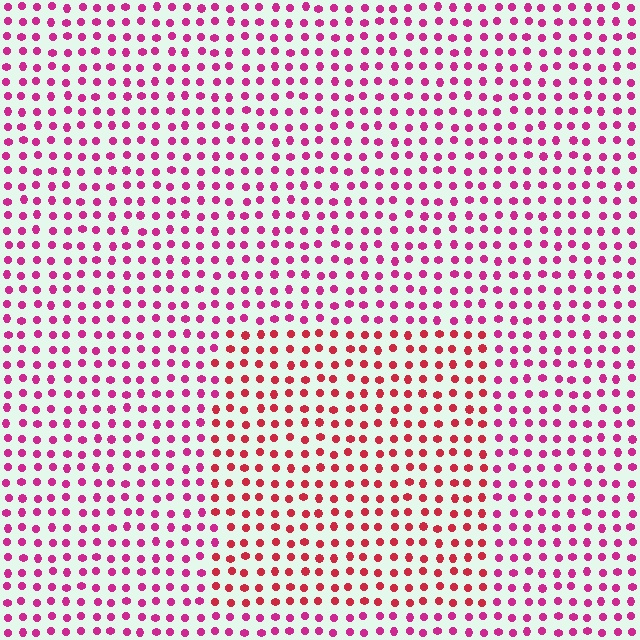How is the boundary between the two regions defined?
The boundary is defined purely by a slight shift in hue (about 29 degrees). Spacing, size, and orientation are identical on both sides.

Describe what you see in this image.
The image is filled with small magenta elements in a uniform arrangement. A rectangle-shaped region is visible where the elements are tinted to a slightly different hue, forming a subtle color boundary.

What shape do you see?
I see a rectangle.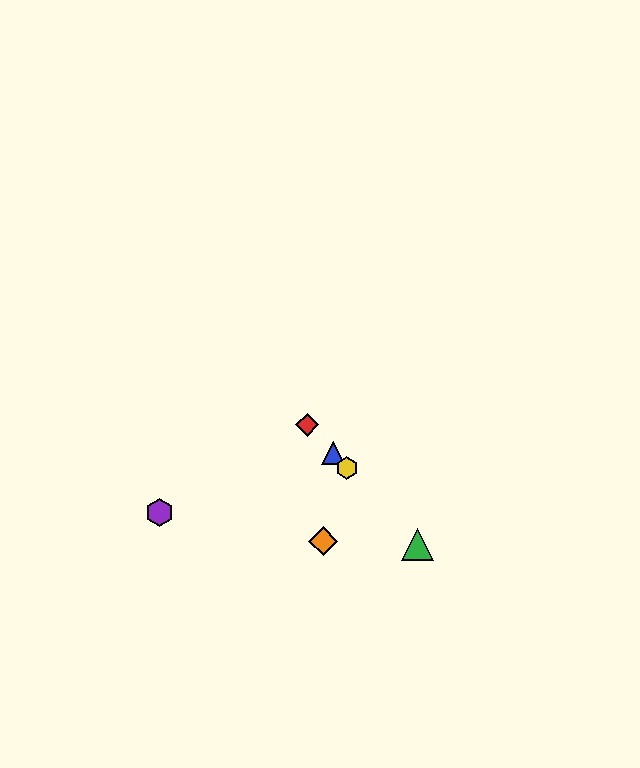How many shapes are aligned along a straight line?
4 shapes (the red diamond, the blue triangle, the green triangle, the yellow hexagon) are aligned along a straight line.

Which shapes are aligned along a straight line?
The red diamond, the blue triangle, the green triangle, the yellow hexagon are aligned along a straight line.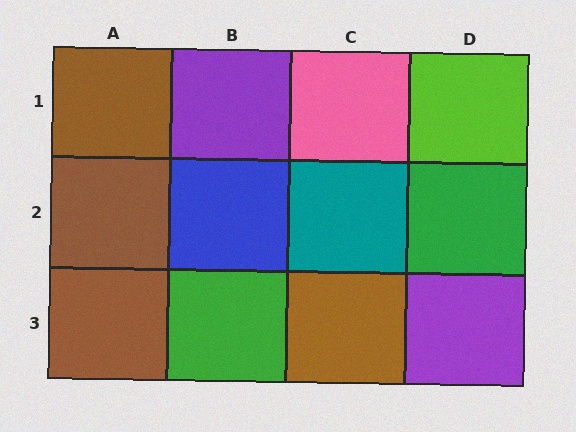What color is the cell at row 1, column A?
Brown.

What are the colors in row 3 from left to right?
Brown, green, brown, purple.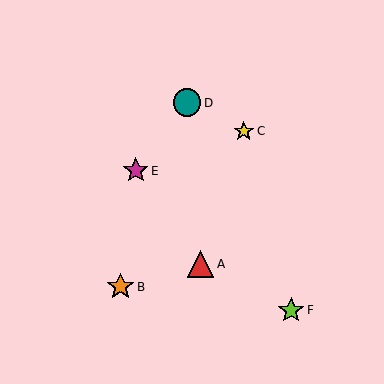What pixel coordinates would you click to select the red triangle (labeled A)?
Click at (200, 264) to select the red triangle A.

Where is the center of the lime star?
The center of the lime star is at (291, 310).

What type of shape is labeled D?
Shape D is a teal circle.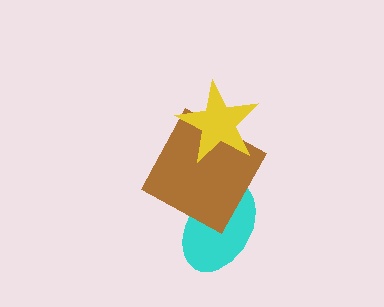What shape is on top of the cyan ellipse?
The brown square is on top of the cyan ellipse.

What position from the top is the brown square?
The brown square is 2nd from the top.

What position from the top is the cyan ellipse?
The cyan ellipse is 3rd from the top.